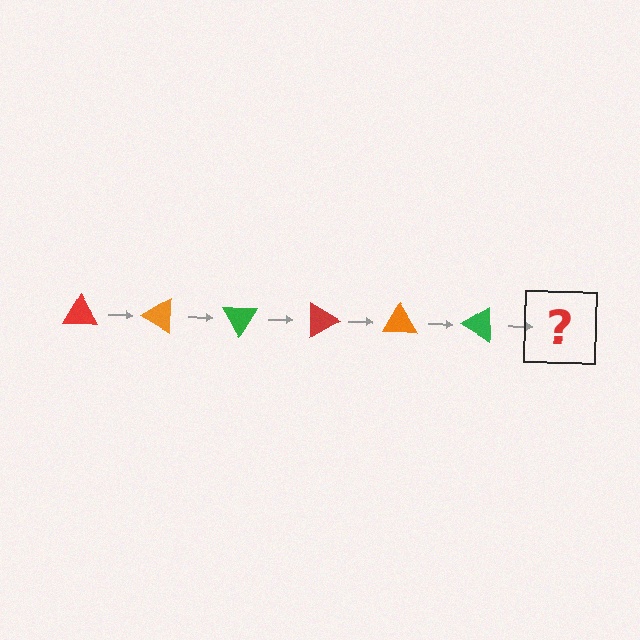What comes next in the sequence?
The next element should be a red triangle, rotated 180 degrees from the start.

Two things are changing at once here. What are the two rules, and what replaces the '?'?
The two rules are that it rotates 30 degrees each step and the color cycles through red, orange, and green. The '?' should be a red triangle, rotated 180 degrees from the start.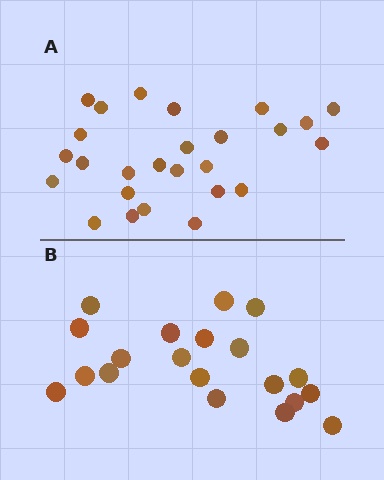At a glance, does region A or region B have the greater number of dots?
Region A (the top region) has more dots.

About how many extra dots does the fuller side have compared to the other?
Region A has about 6 more dots than region B.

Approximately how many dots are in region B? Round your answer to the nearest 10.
About 20 dots.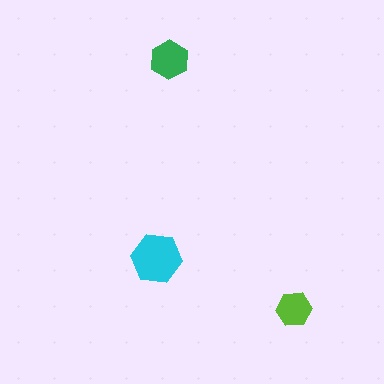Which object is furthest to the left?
The cyan hexagon is leftmost.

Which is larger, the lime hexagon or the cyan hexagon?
The cyan one.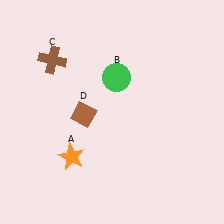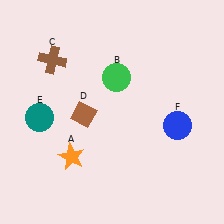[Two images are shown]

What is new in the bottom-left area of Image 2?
A teal circle (E) was added in the bottom-left area of Image 2.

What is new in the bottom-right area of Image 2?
A blue circle (F) was added in the bottom-right area of Image 2.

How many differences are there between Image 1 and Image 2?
There are 2 differences between the two images.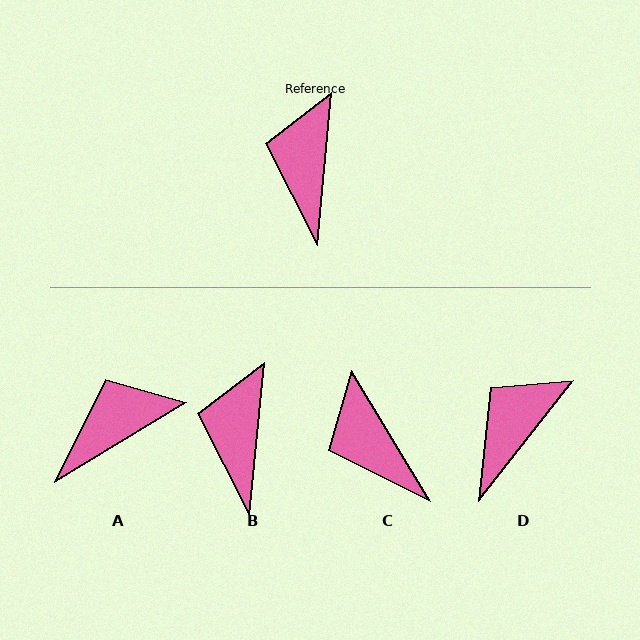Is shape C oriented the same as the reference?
No, it is off by about 36 degrees.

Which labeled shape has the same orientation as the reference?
B.